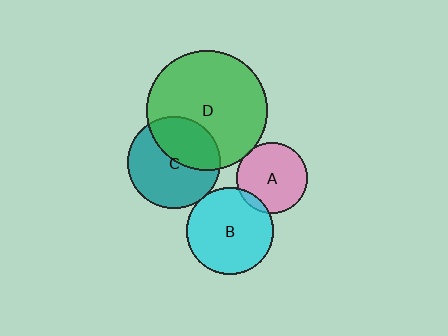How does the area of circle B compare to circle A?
Approximately 1.5 times.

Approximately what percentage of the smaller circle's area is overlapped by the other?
Approximately 5%.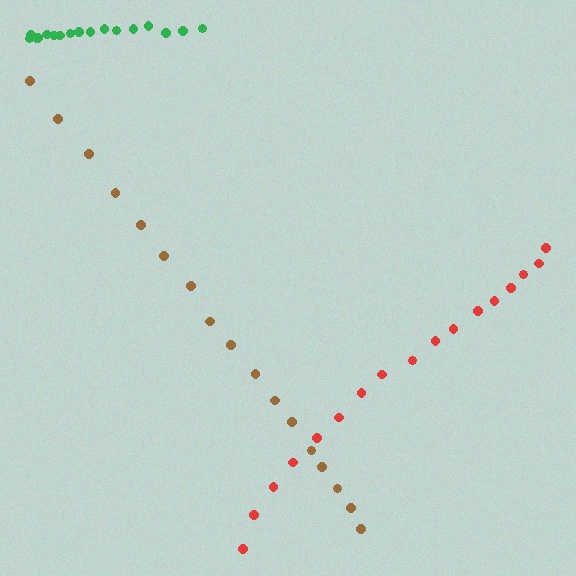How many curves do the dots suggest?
There are 3 distinct paths.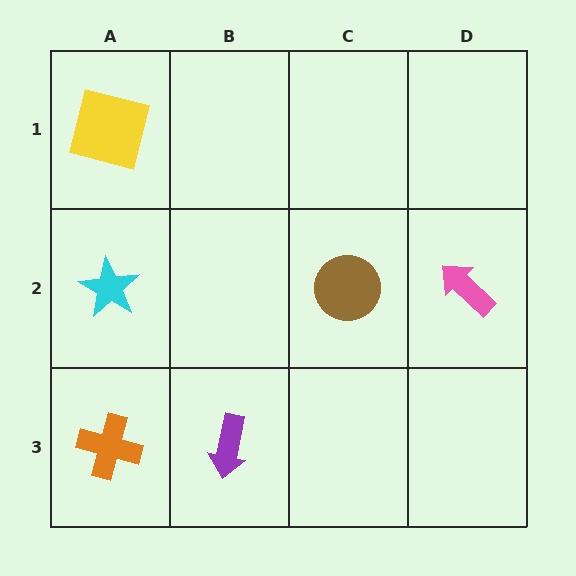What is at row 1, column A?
A yellow square.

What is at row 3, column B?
A purple arrow.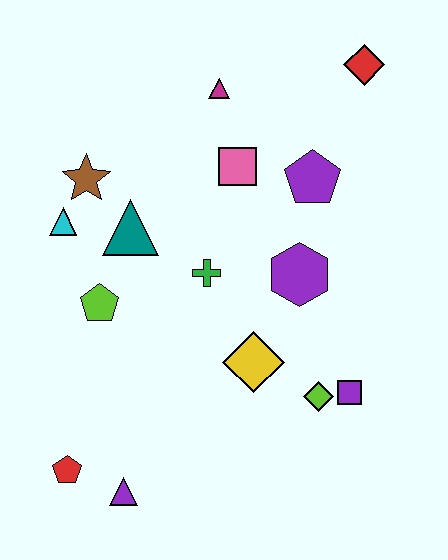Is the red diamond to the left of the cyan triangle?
No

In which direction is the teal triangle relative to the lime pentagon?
The teal triangle is above the lime pentagon.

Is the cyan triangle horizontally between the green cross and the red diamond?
No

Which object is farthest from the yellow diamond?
The red diamond is farthest from the yellow diamond.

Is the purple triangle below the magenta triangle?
Yes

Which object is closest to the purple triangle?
The red pentagon is closest to the purple triangle.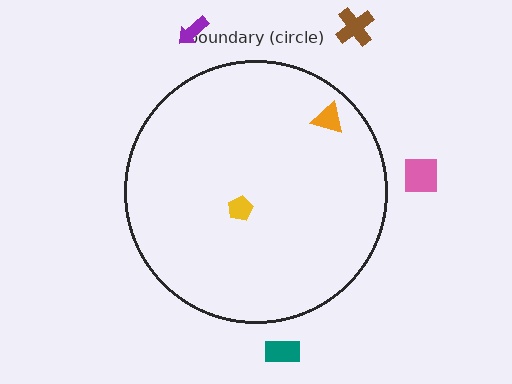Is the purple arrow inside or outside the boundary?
Outside.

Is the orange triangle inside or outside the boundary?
Inside.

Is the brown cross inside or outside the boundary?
Outside.